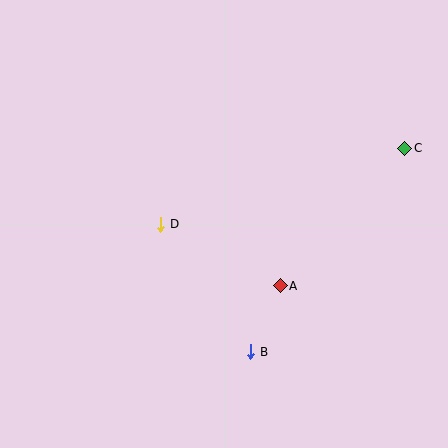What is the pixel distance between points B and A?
The distance between B and A is 72 pixels.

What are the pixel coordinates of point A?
Point A is at (280, 286).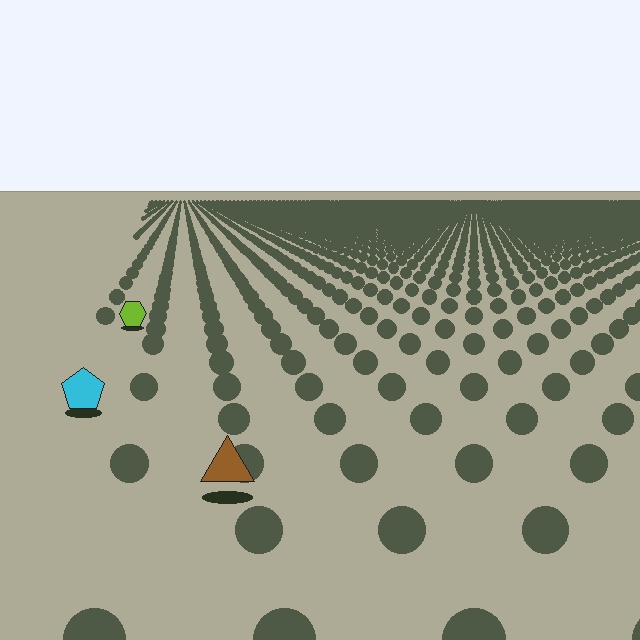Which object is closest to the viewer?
The brown triangle is closest. The texture marks near it are larger and more spread out.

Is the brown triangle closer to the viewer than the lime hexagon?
Yes. The brown triangle is closer — you can tell from the texture gradient: the ground texture is coarser near it.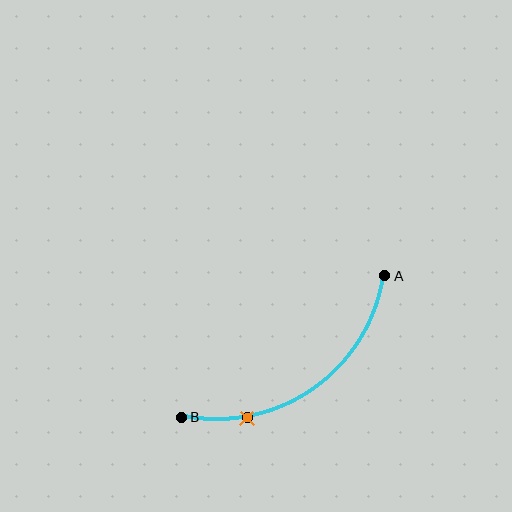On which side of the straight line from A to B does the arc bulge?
The arc bulges below and to the right of the straight line connecting A and B.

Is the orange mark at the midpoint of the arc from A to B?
No. The orange mark lies on the arc but is closer to endpoint B. The arc midpoint would be at the point on the curve equidistant along the arc from both A and B.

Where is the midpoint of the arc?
The arc midpoint is the point on the curve farthest from the straight line joining A and B. It sits below and to the right of that line.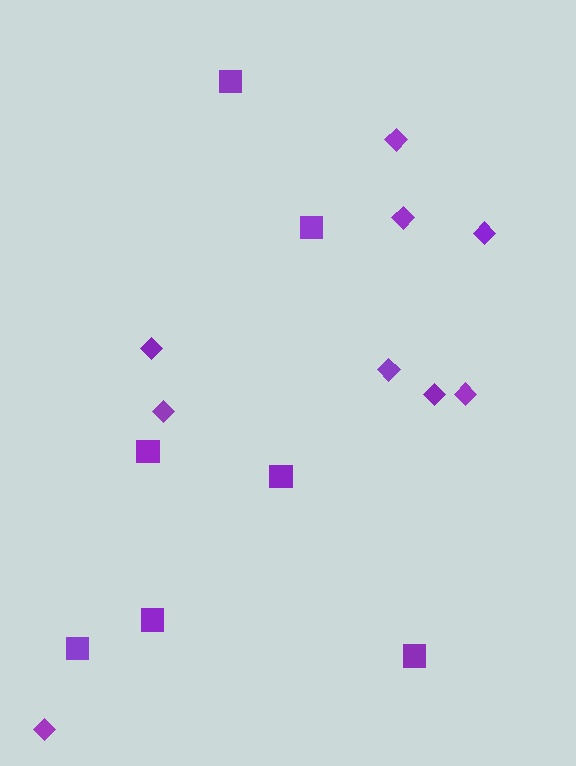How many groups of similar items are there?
There are 2 groups: one group of diamonds (9) and one group of squares (7).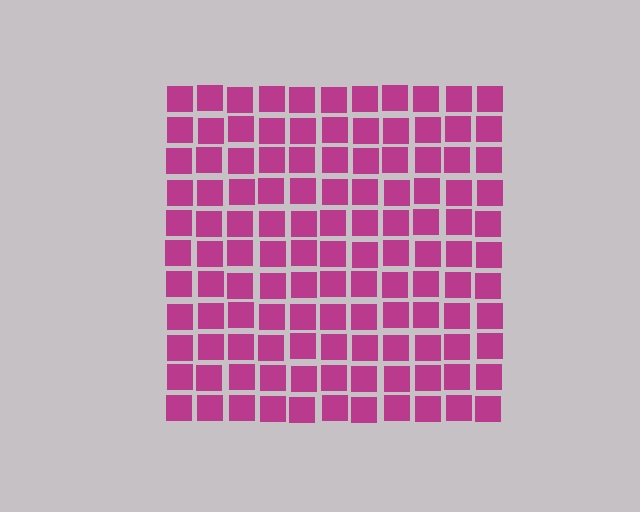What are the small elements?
The small elements are squares.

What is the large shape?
The large shape is a square.